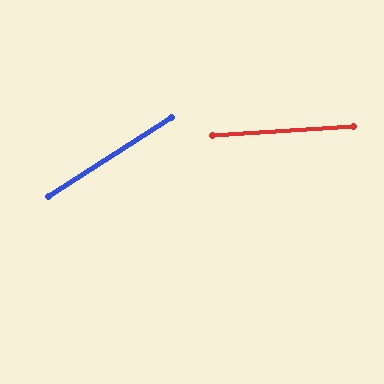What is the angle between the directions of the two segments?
Approximately 29 degrees.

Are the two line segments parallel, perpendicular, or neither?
Neither parallel nor perpendicular — they differ by about 29°.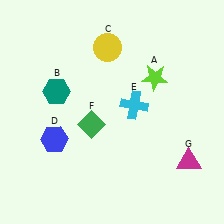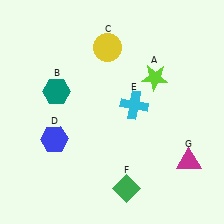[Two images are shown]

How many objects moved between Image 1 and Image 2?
1 object moved between the two images.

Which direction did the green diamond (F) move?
The green diamond (F) moved down.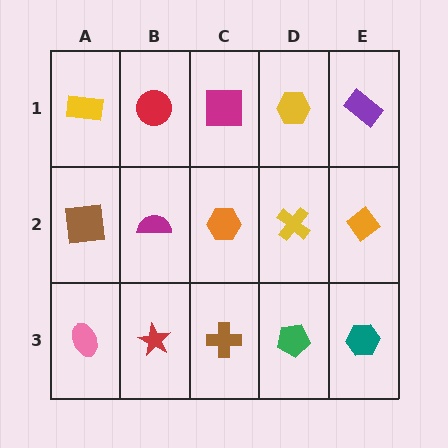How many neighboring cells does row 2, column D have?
4.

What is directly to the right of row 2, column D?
An orange diamond.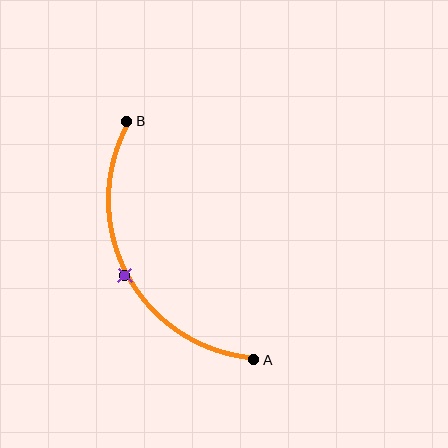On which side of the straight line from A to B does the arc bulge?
The arc bulges to the left of the straight line connecting A and B.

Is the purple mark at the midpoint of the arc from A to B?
Yes. The purple mark lies on the arc at equal arc-length from both A and B — it is the arc midpoint.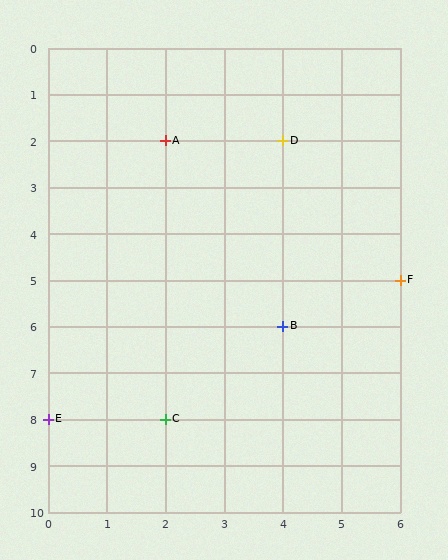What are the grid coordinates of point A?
Point A is at grid coordinates (2, 2).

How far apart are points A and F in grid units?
Points A and F are 4 columns and 3 rows apart (about 5.0 grid units diagonally).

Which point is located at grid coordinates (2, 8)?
Point C is at (2, 8).